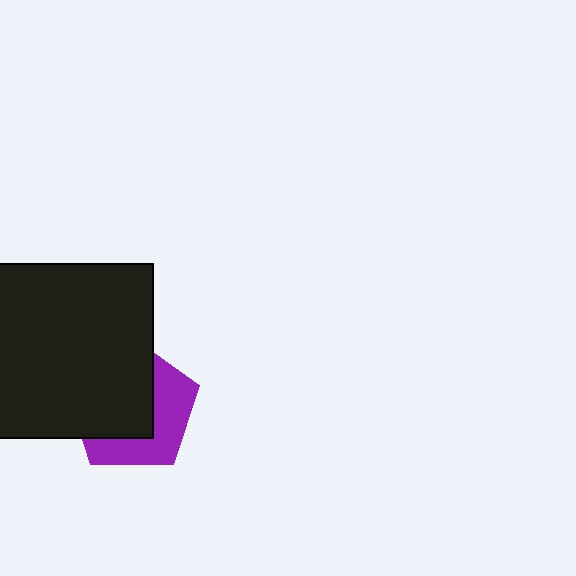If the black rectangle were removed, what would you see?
You would see the complete purple pentagon.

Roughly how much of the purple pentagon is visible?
A small part of it is visible (roughly 43%).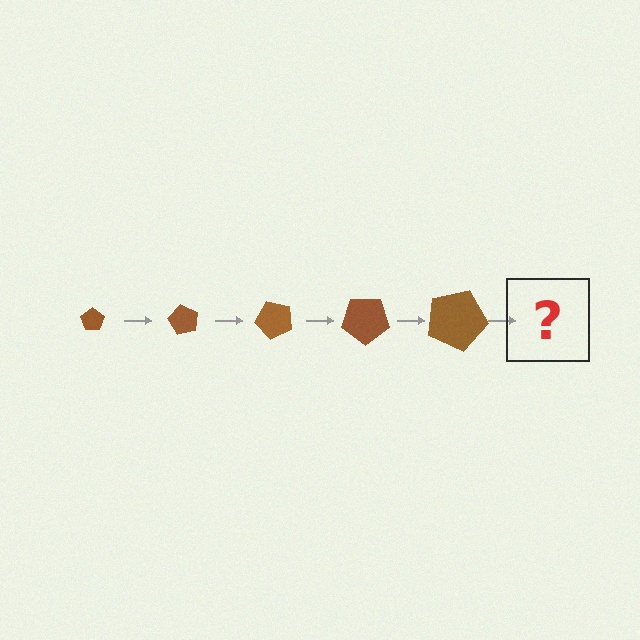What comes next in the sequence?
The next element should be a pentagon, larger than the previous one and rotated 300 degrees from the start.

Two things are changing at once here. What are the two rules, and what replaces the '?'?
The two rules are that the pentagon grows larger each step and it rotates 60 degrees each step. The '?' should be a pentagon, larger than the previous one and rotated 300 degrees from the start.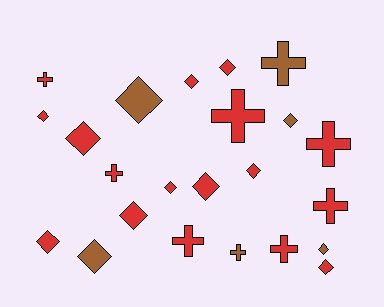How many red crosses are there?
There are 7 red crosses.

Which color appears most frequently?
Red, with 17 objects.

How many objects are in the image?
There are 23 objects.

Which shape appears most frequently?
Diamond, with 14 objects.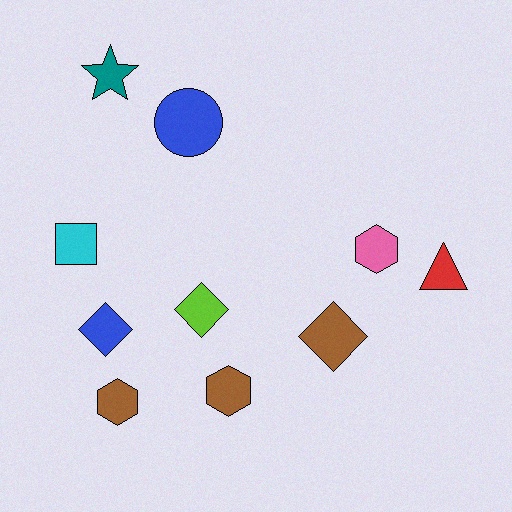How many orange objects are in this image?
There are no orange objects.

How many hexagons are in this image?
There are 3 hexagons.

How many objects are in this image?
There are 10 objects.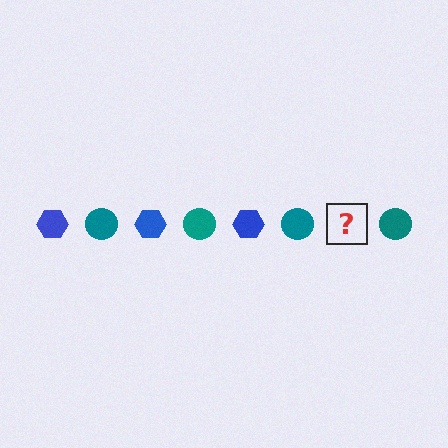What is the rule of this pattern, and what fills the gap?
The rule is that the pattern alternates between blue hexagon and teal circle. The gap should be filled with a blue hexagon.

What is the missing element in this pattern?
The missing element is a blue hexagon.